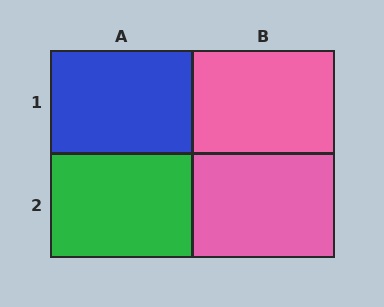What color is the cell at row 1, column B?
Pink.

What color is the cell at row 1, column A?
Blue.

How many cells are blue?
1 cell is blue.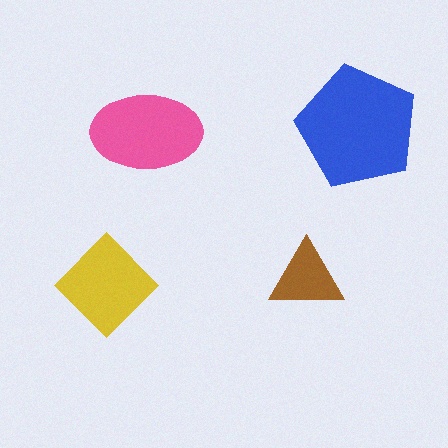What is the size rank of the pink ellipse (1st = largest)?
2nd.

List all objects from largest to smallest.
The blue pentagon, the pink ellipse, the yellow diamond, the brown triangle.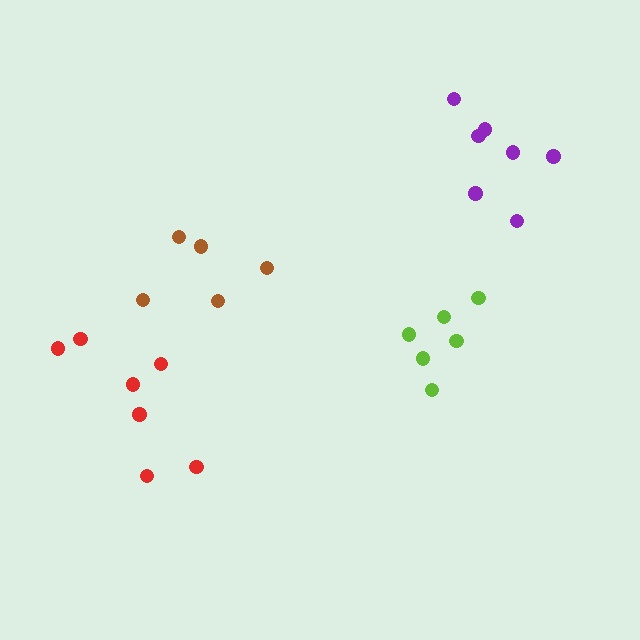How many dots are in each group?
Group 1: 5 dots, Group 2: 7 dots, Group 3: 6 dots, Group 4: 7 dots (25 total).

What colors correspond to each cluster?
The clusters are colored: brown, purple, lime, red.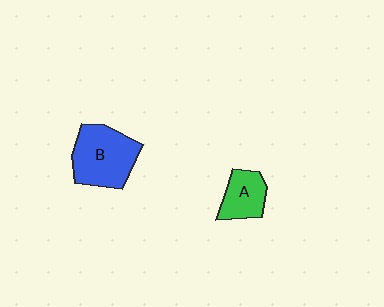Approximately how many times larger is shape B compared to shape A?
Approximately 1.8 times.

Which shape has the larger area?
Shape B (blue).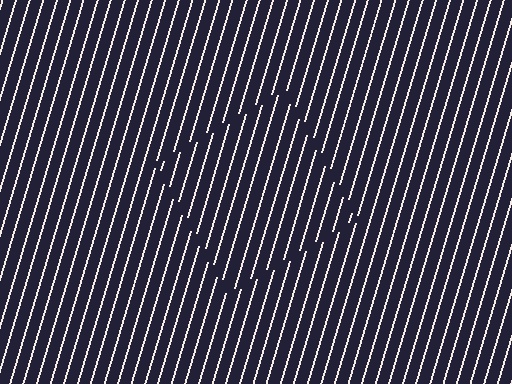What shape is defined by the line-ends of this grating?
An illusory square. The interior of the shape contains the same grating, shifted by half a period — the contour is defined by the phase discontinuity where line-ends from the inner and outer gratings abut.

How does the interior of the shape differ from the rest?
The interior of the shape contains the same grating, shifted by half a period — the contour is defined by the phase discontinuity where line-ends from the inner and outer gratings abut.